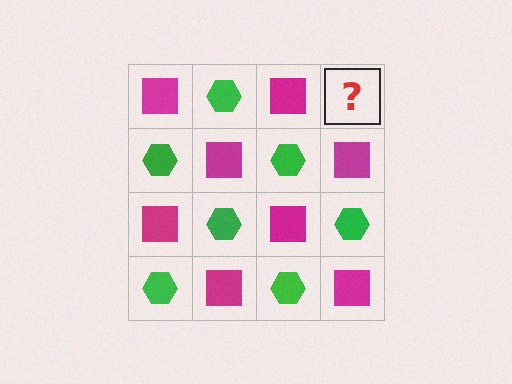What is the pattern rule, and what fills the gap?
The rule is that it alternates magenta square and green hexagon in a checkerboard pattern. The gap should be filled with a green hexagon.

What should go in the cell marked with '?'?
The missing cell should contain a green hexagon.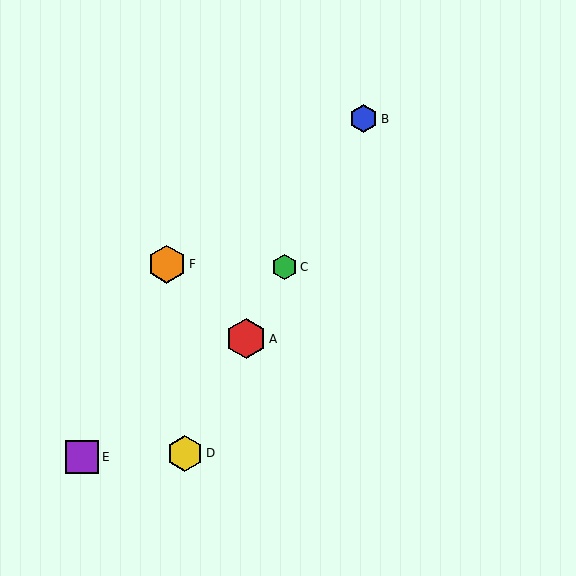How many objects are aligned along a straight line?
4 objects (A, B, C, D) are aligned along a straight line.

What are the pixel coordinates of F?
Object F is at (167, 264).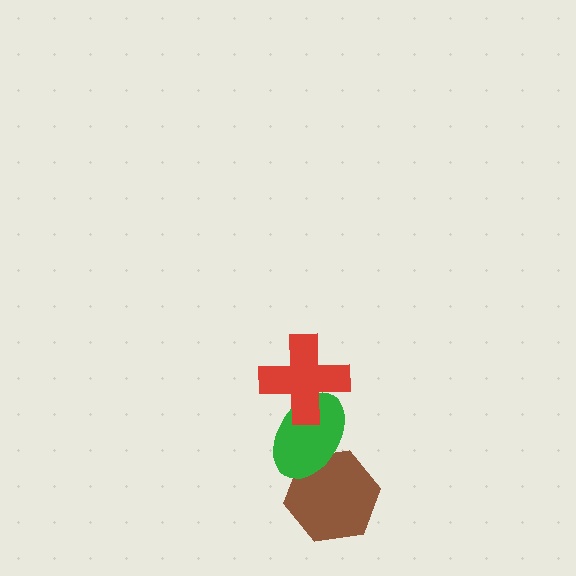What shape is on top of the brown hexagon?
The green ellipse is on top of the brown hexagon.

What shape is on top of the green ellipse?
The red cross is on top of the green ellipse.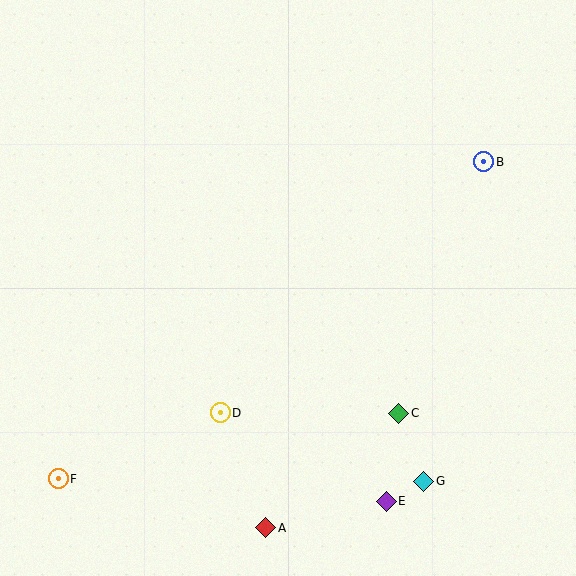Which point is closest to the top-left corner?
Point D is closest to the top-left corner.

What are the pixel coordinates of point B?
Point B is at (484, 162).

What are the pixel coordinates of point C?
Point C is at (399, 413).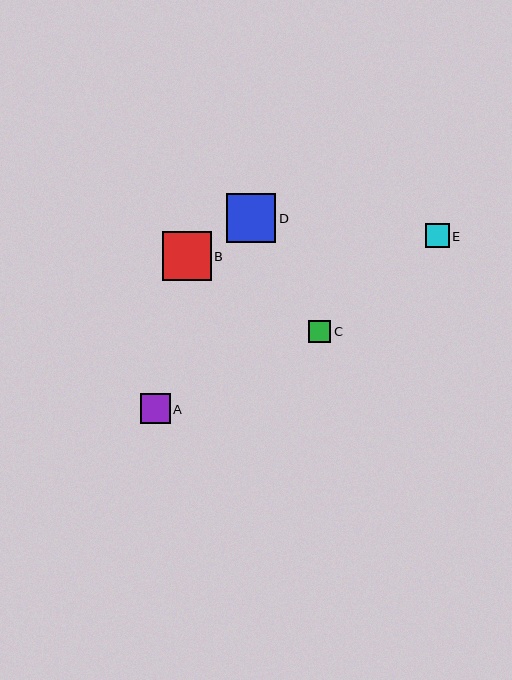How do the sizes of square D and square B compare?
Square D and square B are approximately the same size.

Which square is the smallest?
Square C is the smallest with a size of approximately 22 pixels.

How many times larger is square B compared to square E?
Square B is approximately 2.1 times the size of square E.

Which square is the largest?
Square D is the largest with a size of approximately 49 pixels.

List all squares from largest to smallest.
From largest to smallest: D, B, A, E, C.